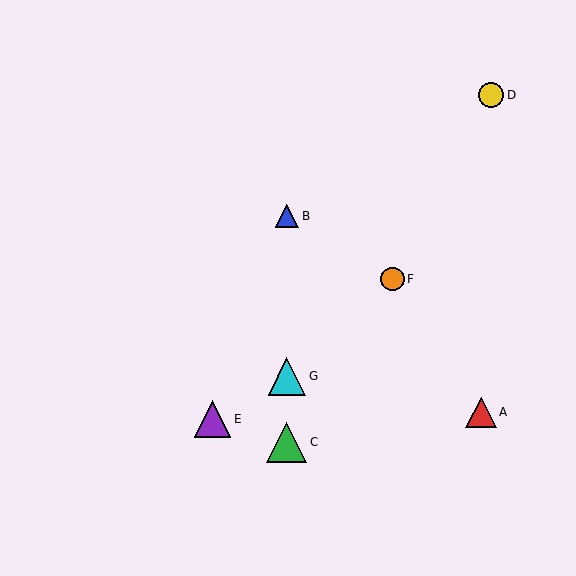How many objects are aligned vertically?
3 objects (B, C, G) are aligned vertically.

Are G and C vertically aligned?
Yes, both are at x≈287.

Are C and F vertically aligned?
No, C is at x≈287 and F is at x≈392.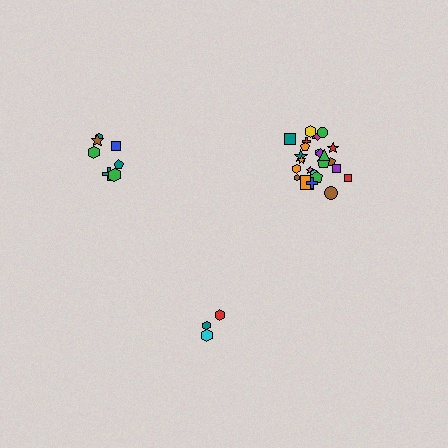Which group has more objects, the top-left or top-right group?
The top-right group.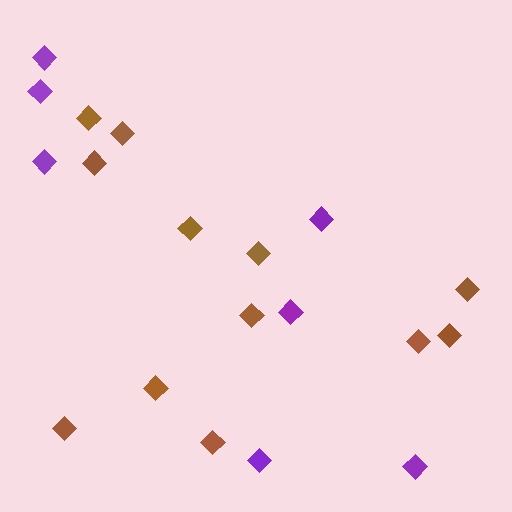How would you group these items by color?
There are 2 groups: one group of purple diamonds (7) and one group of brown diamonds (12).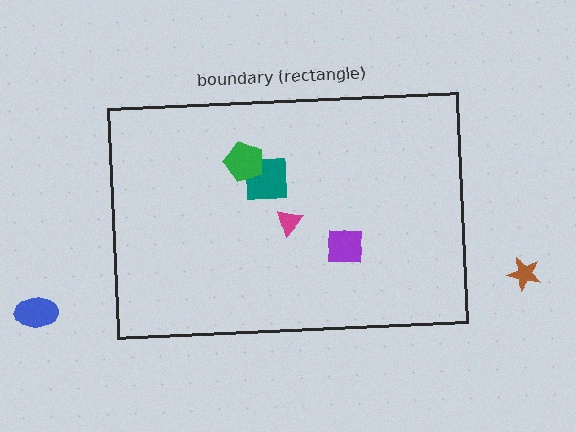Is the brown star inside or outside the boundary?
Outside.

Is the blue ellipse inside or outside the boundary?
Outside.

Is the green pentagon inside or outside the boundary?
Inside.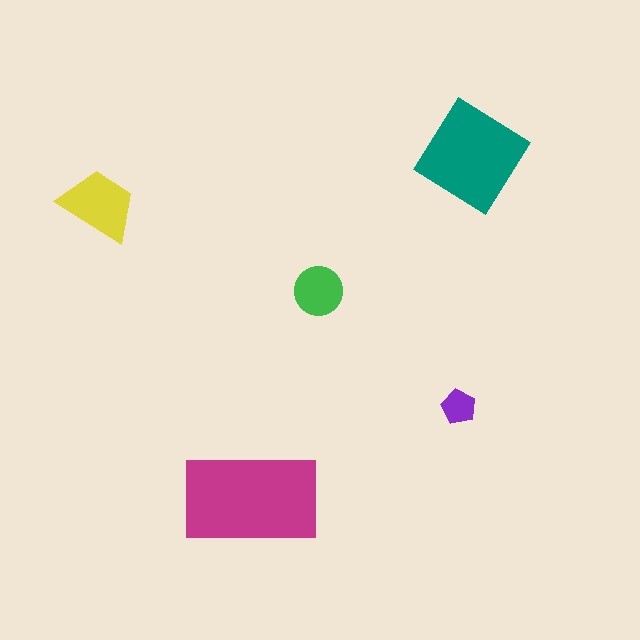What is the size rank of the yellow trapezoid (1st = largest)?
3rd.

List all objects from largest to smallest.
The magenta rectangle, the teal diamond, the yellow trapezoid, the green circle, the purple pentagon.